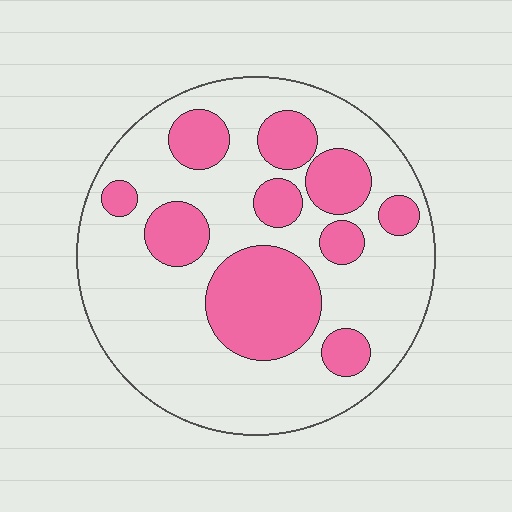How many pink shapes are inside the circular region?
10.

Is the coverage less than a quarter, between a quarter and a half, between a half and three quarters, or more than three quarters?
Between a quarter and a half.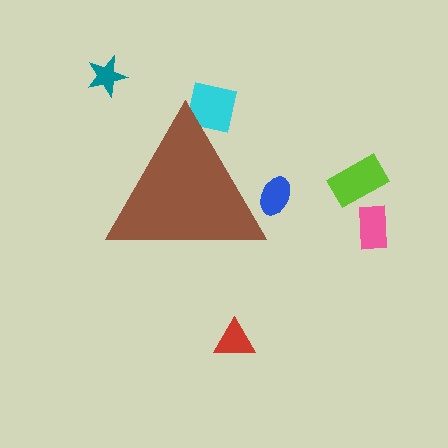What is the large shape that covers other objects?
A brown triangle.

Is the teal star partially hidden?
No, the teal star is fully visible.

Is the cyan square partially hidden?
Yes, the cyan square is partially hidden behind the brown triangle.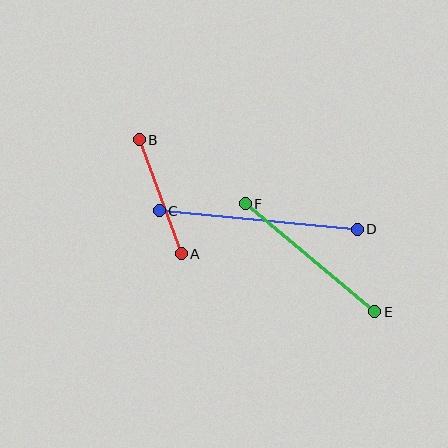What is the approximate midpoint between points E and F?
The midpoint is at approximately (310, 258) pixels.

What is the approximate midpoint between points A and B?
The midpoint is at approximately (160, 197) pixels.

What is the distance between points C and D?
The distance is approximately 199 pixels.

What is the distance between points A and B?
The distance is approximately 121 pixels.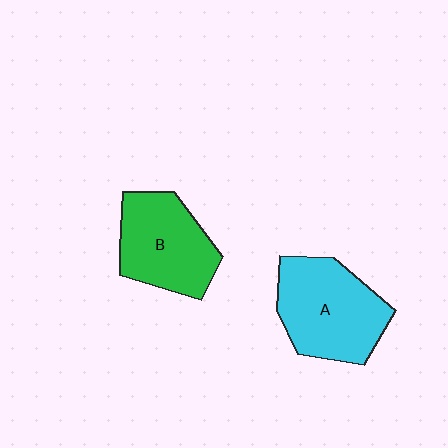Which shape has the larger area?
Shape A (cyan).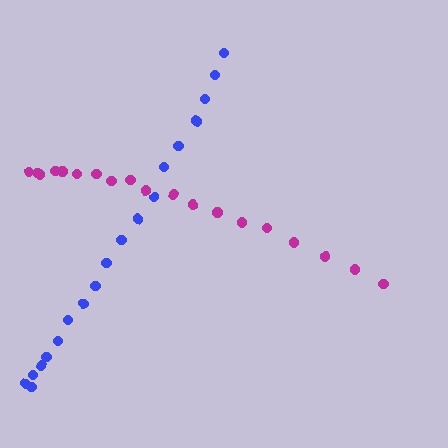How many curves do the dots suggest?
There are 2 distinct paths.